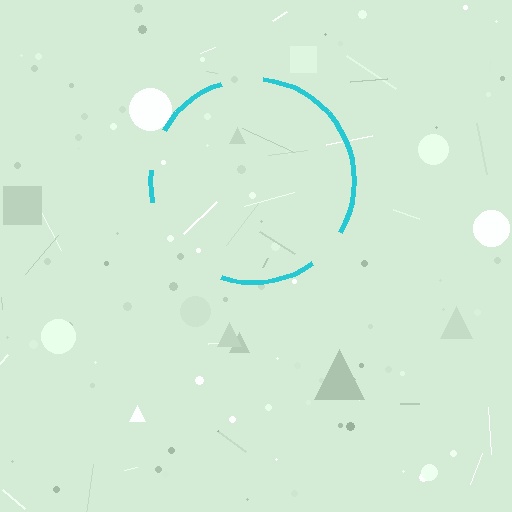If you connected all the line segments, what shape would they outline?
They would outline a circle.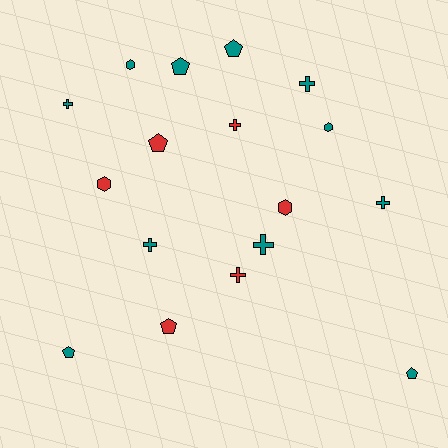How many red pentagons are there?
There are 2 red pentagons.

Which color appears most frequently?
Teal, with 11 objects.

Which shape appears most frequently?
Cross, with 7 objects.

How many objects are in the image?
There are 17 objects.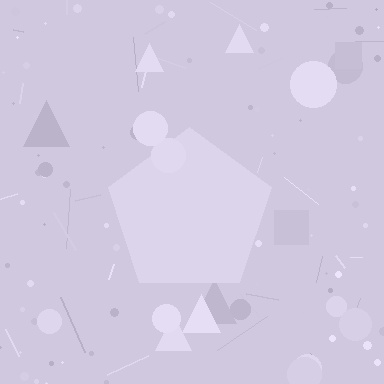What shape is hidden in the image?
A pentagon is hidden in the image.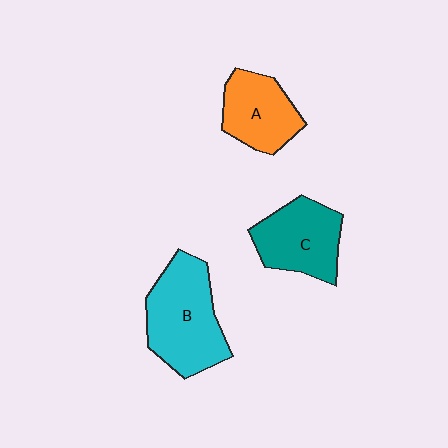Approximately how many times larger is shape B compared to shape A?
Approximately 1.4 times.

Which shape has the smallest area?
Shape A (orange).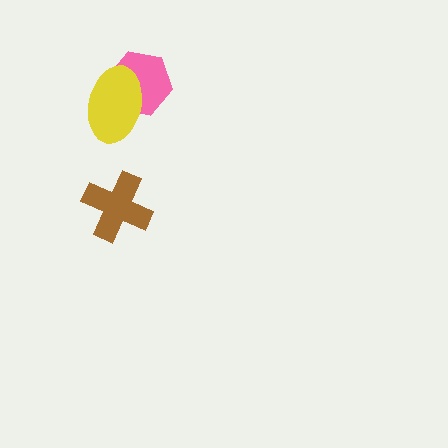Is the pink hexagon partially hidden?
Yes, it is partially covered by another shape.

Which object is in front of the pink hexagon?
The yellow ellipse is in front of the pink hexagon.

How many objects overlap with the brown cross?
0 objects overlap with the brown cross.